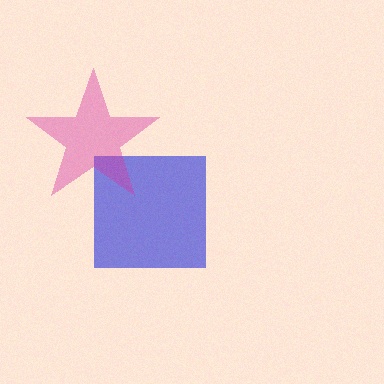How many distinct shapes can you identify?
There are 2 distinct shapes: a blue square, a magenta star.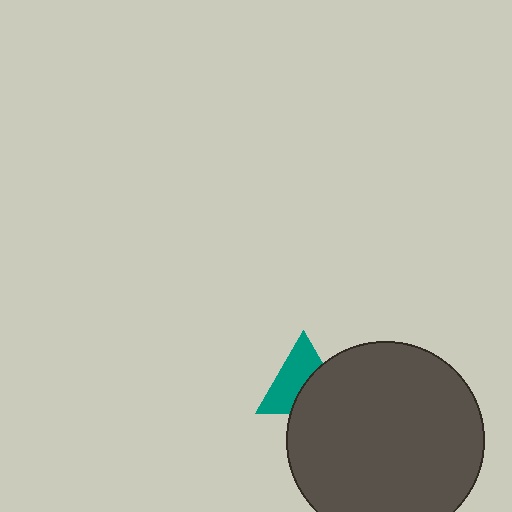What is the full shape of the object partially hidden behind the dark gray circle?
The partially hidden object is a teal triangle.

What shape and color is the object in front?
The object in front is a dark gray circle.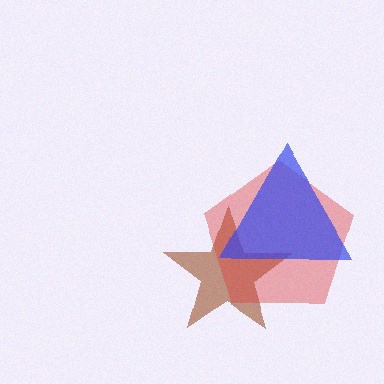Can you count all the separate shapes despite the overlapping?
Yes, there are 3 separate shapes.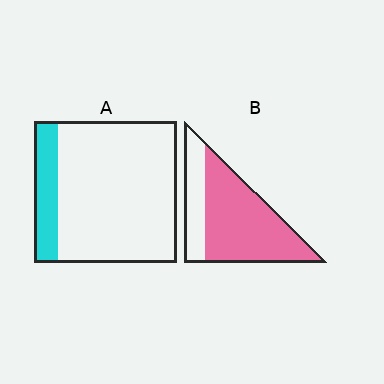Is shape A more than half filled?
No.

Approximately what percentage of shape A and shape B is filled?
A is approximately 15% and B is approximately 75%.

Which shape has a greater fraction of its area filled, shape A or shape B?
Shape B.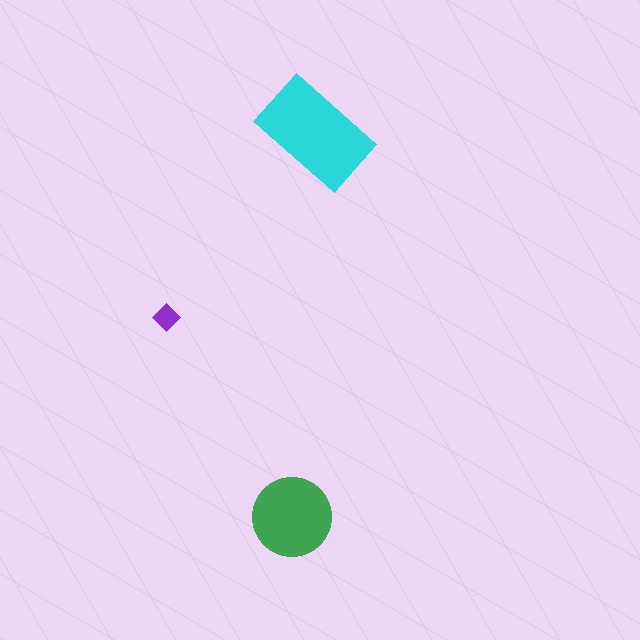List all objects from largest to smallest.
The cyan rectangle, the green circle, the purple diamond.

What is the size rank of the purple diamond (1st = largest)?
3rd.